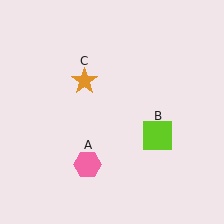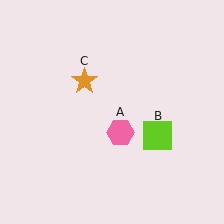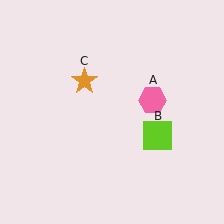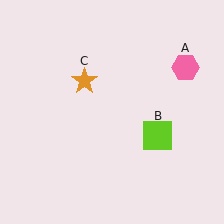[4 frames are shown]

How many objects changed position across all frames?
1 object changed position: pink hexagon (object A).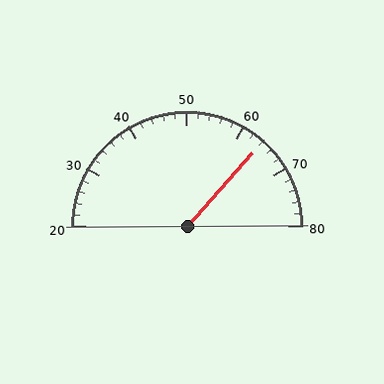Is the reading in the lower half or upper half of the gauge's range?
The reading is in the upper half of the range (20 to 80).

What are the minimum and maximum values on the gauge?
The gauge ranges from 20 to 80.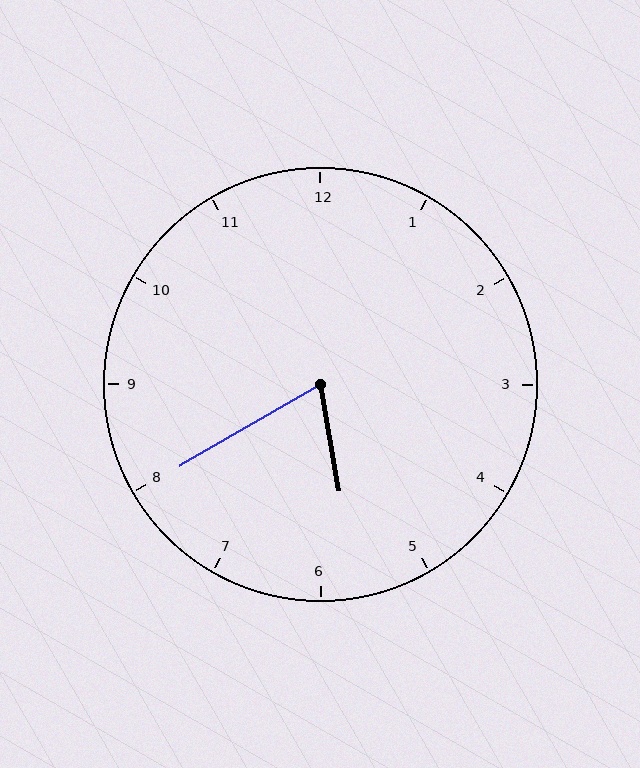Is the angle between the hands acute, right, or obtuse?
It is acute.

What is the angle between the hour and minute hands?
Approximately 70 degrees.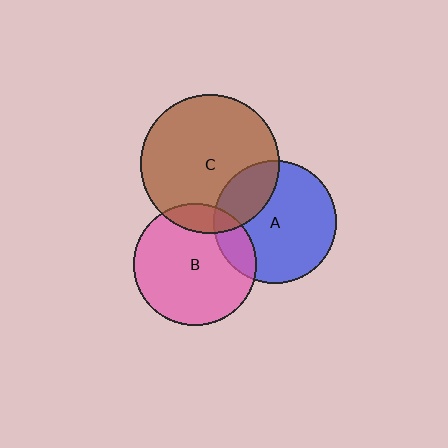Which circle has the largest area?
Circle C (brown).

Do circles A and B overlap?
Yes.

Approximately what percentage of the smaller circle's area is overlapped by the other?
Approximately 15%.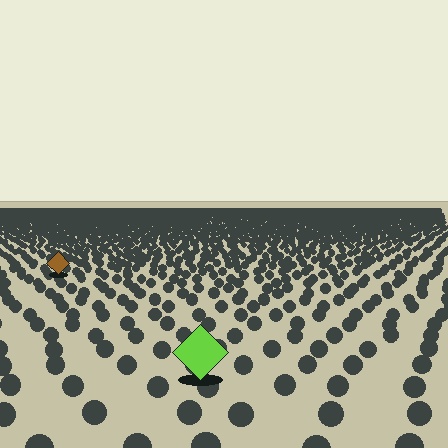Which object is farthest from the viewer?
The brown diamond is farthest from the viewer. It appears smaller and the ground texture around it is denser.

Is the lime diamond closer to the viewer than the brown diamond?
Yes. The lime diamond is closer — you can tell from the texture gradient: the ground texture is coarser near it.